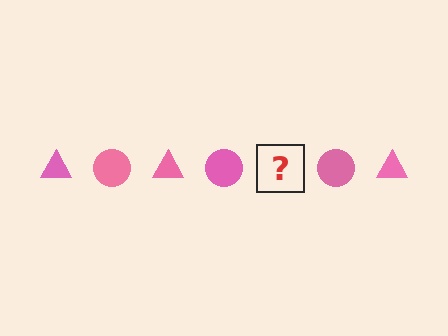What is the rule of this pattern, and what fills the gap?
The rule is that the pattern cycles through triangle, circle shapes in pink. The gap should be filled with a pink triangle.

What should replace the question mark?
The question mark should be replaced with a pink triangle.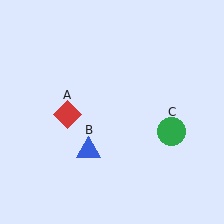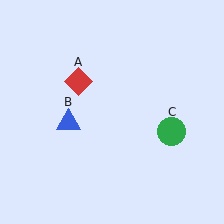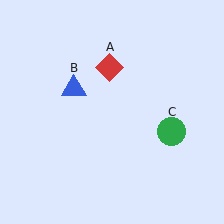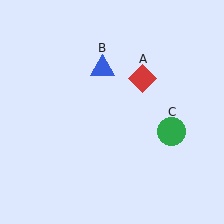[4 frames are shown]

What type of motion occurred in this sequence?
The red diamond (object A), blue triangle (object B) rotated clockwise around the center of the scene.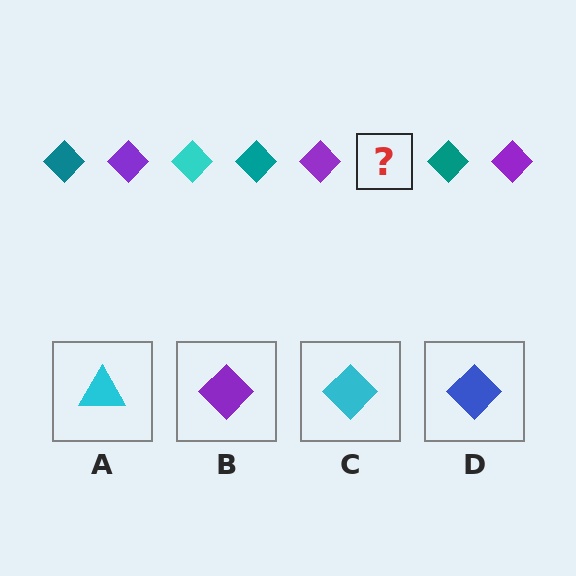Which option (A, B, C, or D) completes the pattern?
C.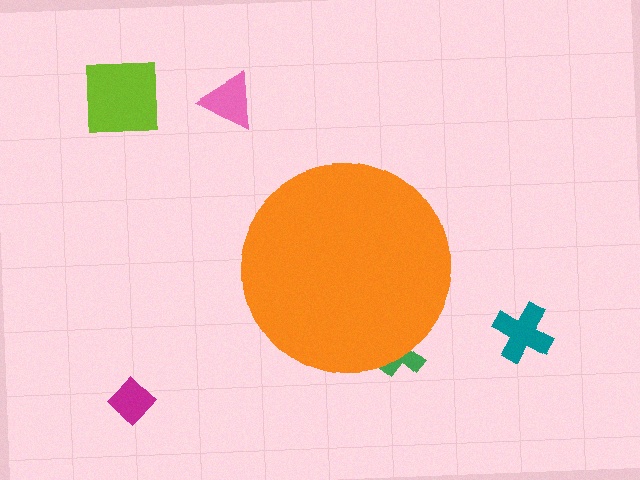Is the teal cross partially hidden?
No, the teal cross is fully visible.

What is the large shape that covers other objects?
An orange circle.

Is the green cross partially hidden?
Yes, the green cross is partially hidden behind the orange circle.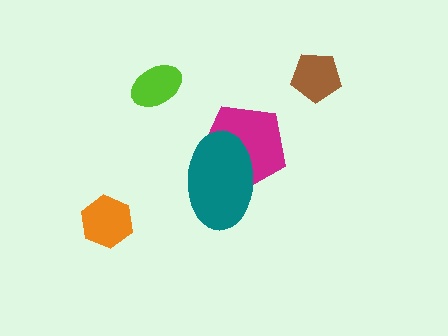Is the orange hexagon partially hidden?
No, no other shape covers it.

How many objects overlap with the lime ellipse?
0 objects overlap with the lime ellipse.